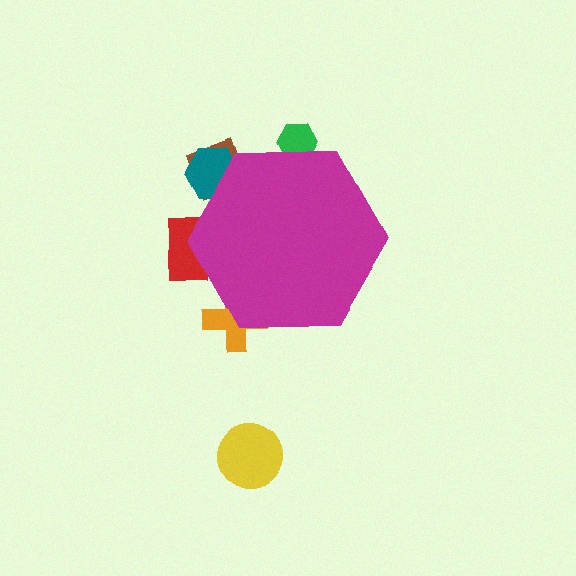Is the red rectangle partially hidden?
Yes, the red rectangle is partially hidden behind the magenta hexagon.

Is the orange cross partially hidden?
Yes, the orange cross is partially hidden behind the magenta hexagon.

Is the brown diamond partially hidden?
Yes, the brown diamond is partially hidden behind the magenta hexagon.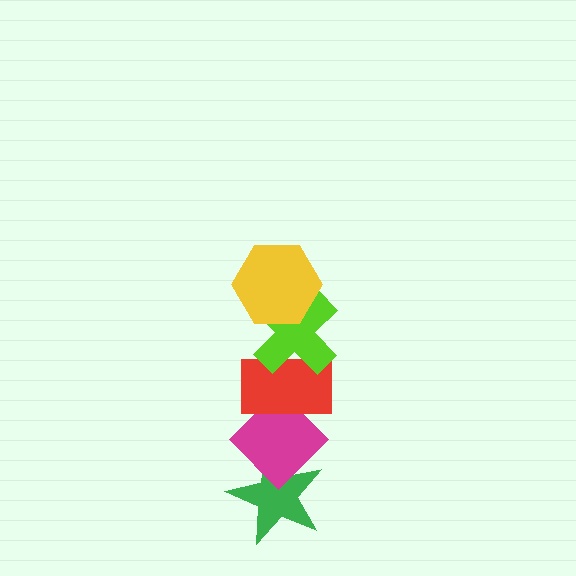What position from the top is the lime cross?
The lime cross is 2nd from the top.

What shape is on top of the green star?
The magenta diamond is on top of the green star.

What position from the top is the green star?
The green star is 5th from the top.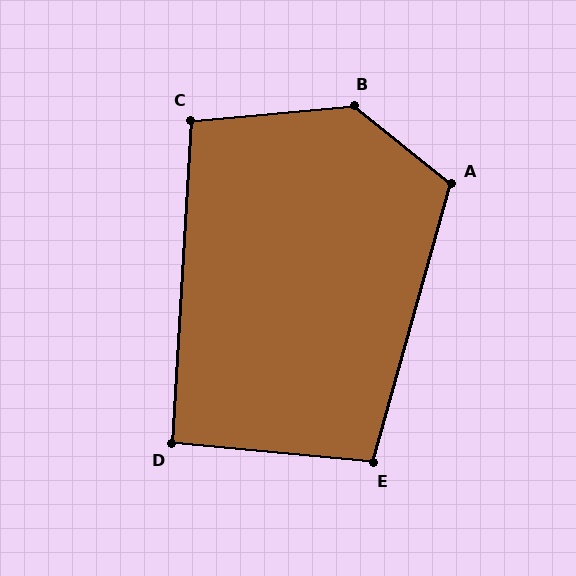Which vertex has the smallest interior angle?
D, at approximately 92 degrees.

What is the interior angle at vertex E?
Approximately 100 degrees (obtuse).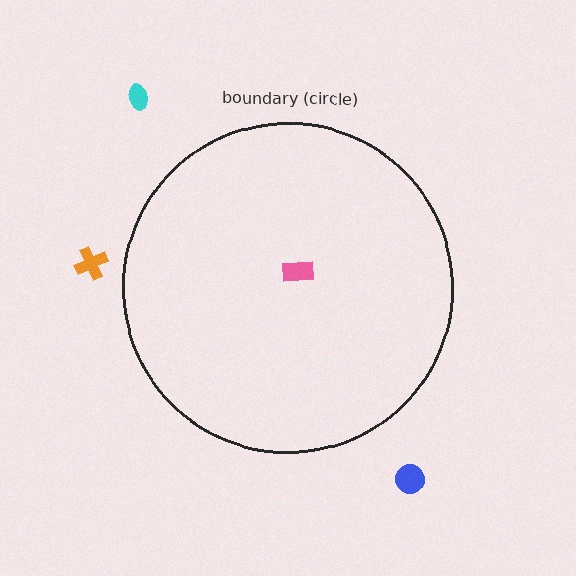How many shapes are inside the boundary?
1 inside, 3 outside.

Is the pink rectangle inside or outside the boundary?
Inside.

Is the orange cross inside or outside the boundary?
Outside.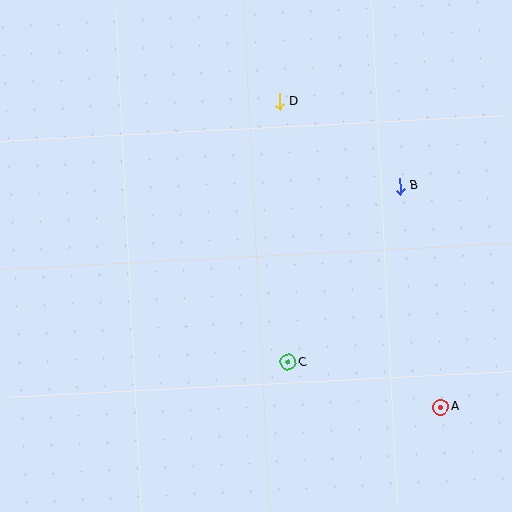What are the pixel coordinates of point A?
Point A is at (441, 407).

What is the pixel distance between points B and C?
The distance between B and C is 209 pixels.